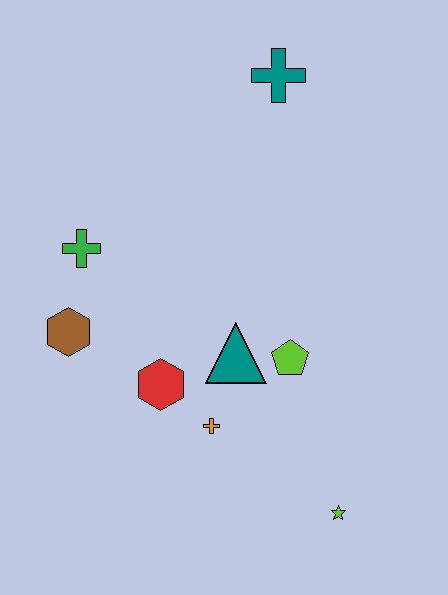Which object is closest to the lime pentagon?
The teal triangle is closest to the lime pentagon.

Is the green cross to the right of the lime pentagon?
No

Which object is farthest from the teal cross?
The lime star is farthest from the teal cross.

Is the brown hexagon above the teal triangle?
Yes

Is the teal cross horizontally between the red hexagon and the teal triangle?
No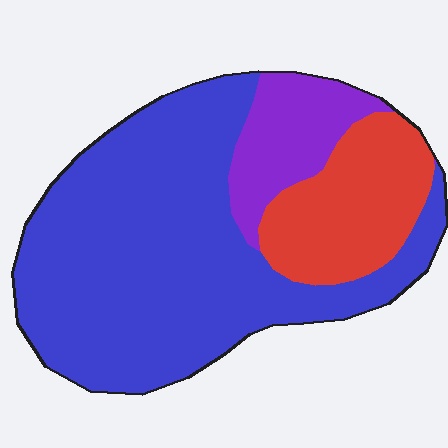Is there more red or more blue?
Blue.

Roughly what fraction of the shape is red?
Red takes up about one fifth (1/5) of the shape.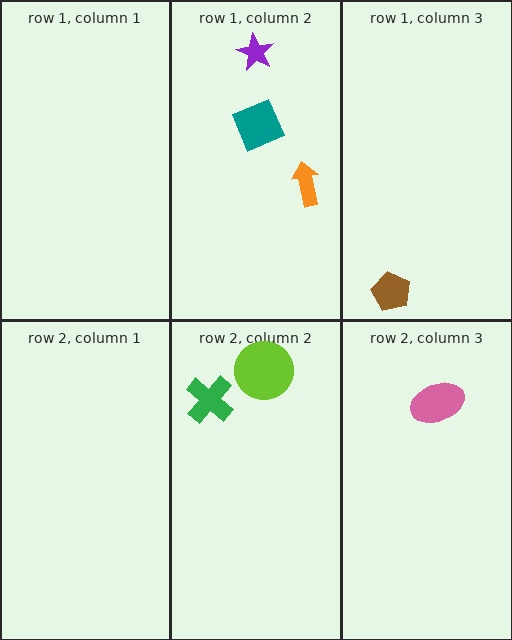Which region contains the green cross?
The row 2, column 2 region.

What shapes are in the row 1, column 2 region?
The purple star, the orange arrow, the teal diamond.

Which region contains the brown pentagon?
The row 1, column 3 region.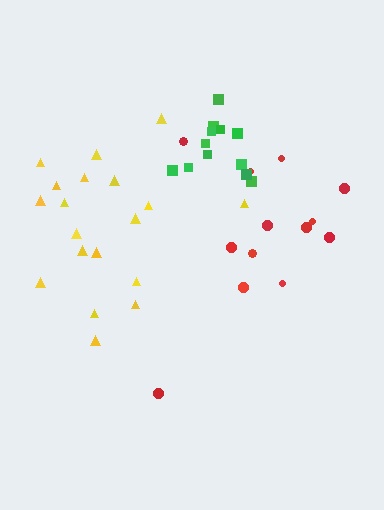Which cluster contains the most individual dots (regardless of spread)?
Yellow (19).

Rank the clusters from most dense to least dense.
green, yellow, red.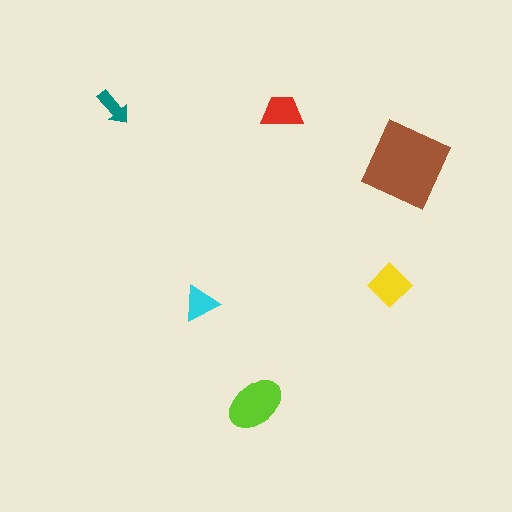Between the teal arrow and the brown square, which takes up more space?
The brown square.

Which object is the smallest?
The teal arrow.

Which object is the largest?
The brown square.